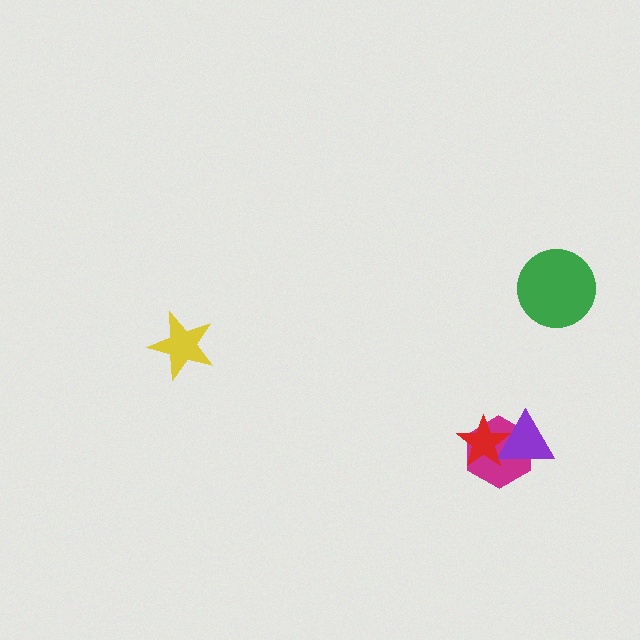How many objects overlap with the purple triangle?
2 objects overlap with the purple triangle.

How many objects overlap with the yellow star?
0 objects overlap with the yellow star.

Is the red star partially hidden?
Yes, it is partially covered by another shape.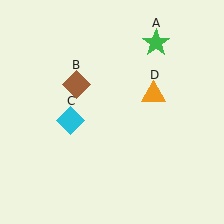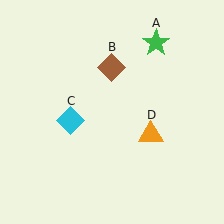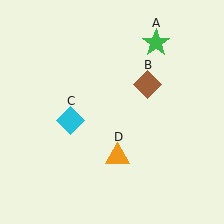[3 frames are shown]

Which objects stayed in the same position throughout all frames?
Green star (object A) and cyan diamond (object C) remained stationary.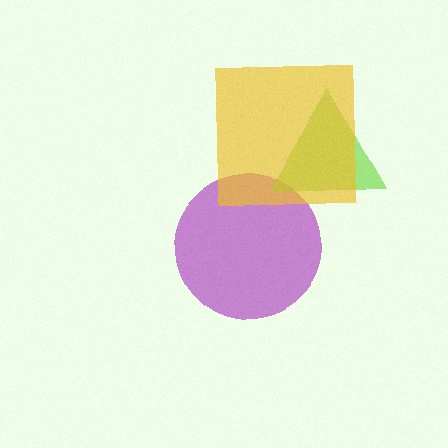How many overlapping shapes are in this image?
There are 3 overlapping shapes in the image.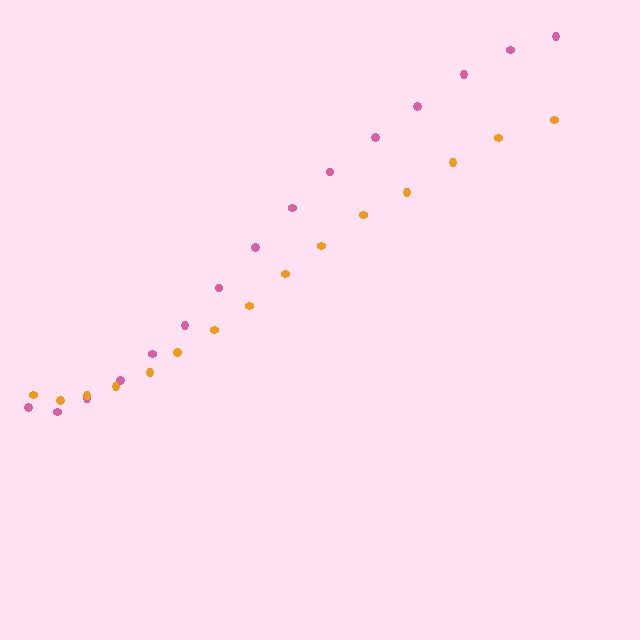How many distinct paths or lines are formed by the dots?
There are 2 distinct paths.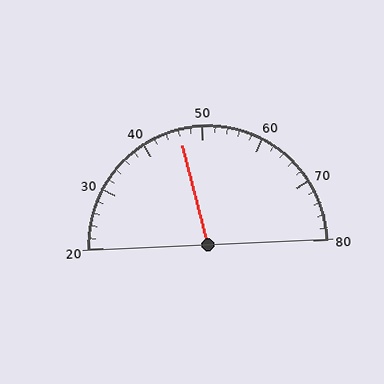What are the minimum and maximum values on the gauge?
The gauge ranges from 20 to 80.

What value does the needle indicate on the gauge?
The needle indicates approximately 46.